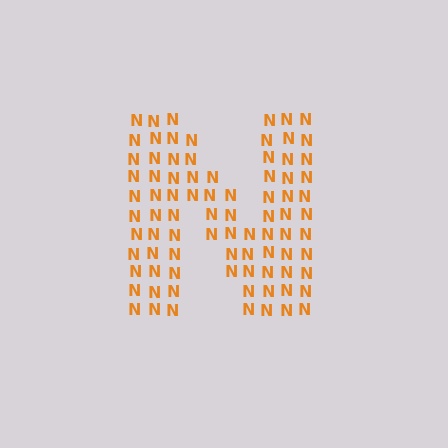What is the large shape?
The large shape is the letter N.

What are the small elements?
The small elements are letter N's.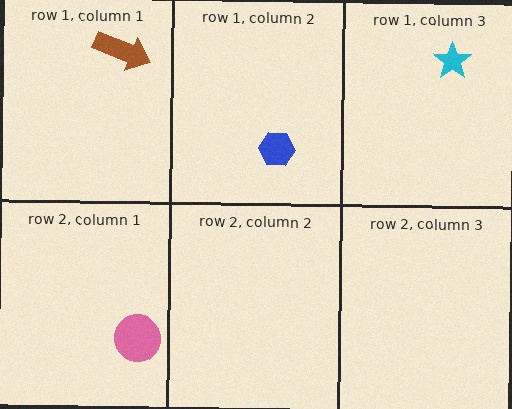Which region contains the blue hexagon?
The row 1, column 2 region.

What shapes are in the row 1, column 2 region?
The blue hexagon.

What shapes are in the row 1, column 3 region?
The cyan star.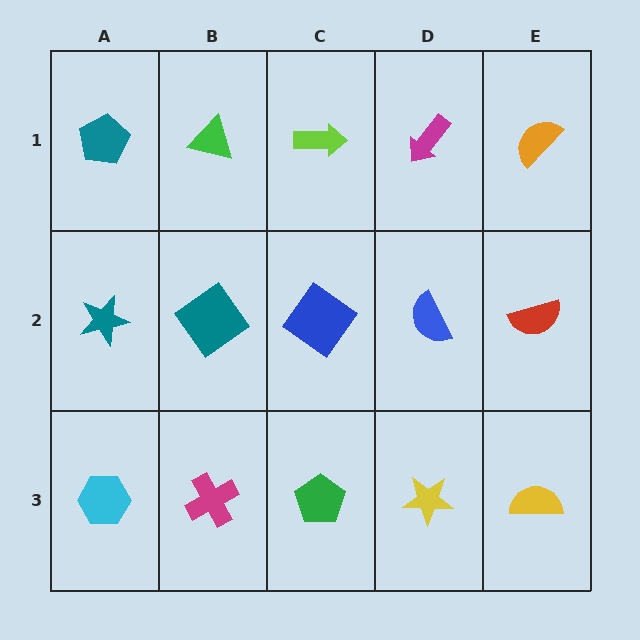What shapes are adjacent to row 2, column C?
A lime arrow (row 1, column C), a green pentagon (row 3, column C), a teal diamond (row 2, column B), a blue semicircle (row 2, column D).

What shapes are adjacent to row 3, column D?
A blue semicircle (row 2, column D), a green pentagon (row 3, column C), a yellow semicircle (row 3, column E).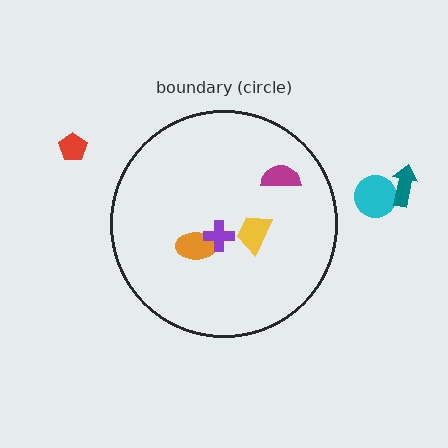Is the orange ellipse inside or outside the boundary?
Inside.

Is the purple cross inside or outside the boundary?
Inside.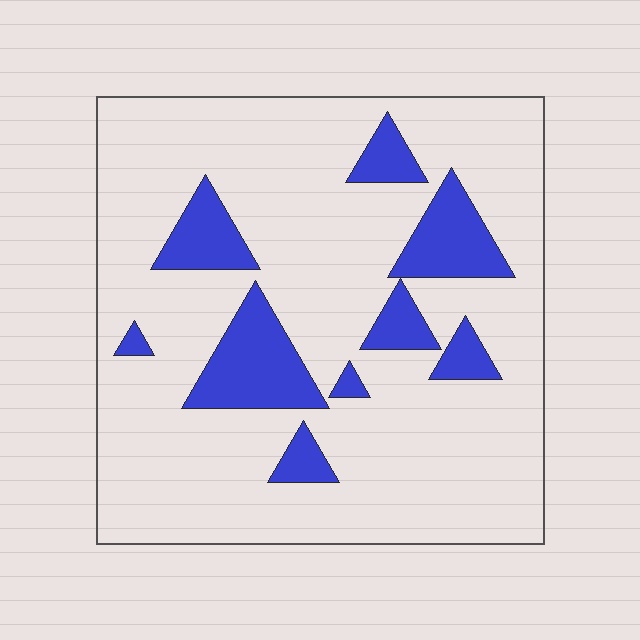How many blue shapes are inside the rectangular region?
9.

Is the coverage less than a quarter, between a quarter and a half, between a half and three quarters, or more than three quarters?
Less than a quarter.